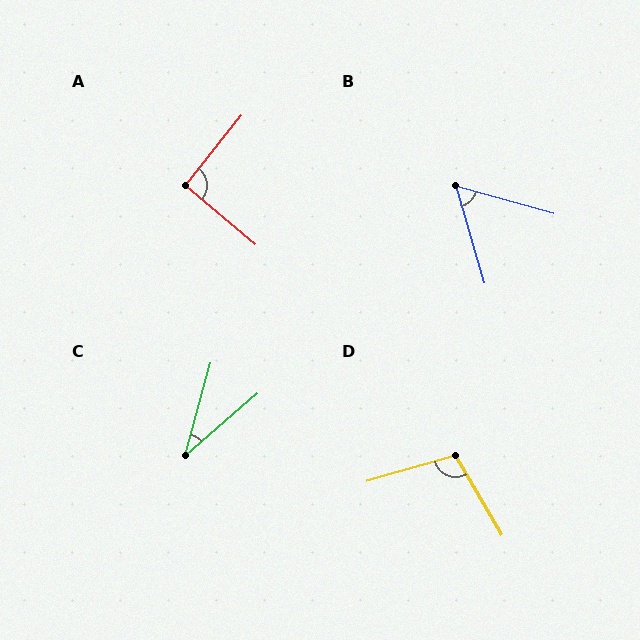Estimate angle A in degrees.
Approximately 92 degrees.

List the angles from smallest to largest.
C (34°), B (58°), A (92°), D (104°).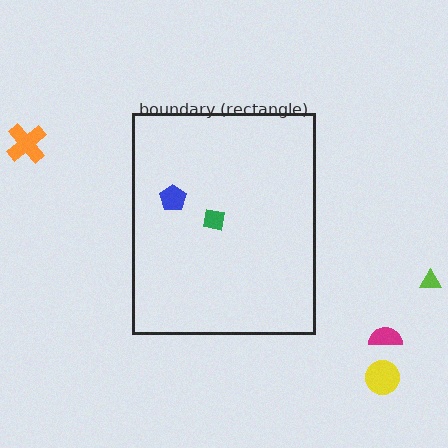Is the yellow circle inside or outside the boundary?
Outside.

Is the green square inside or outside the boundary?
Inside.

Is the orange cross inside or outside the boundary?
Outside.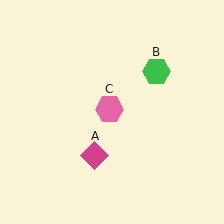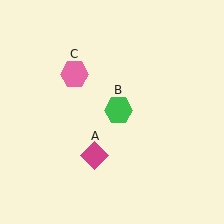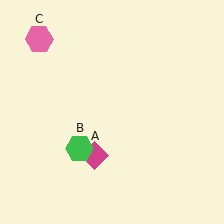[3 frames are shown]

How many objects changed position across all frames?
2 objects changed position: green hexagon (object B), pink hexagon (object C).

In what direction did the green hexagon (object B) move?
The green hexagon (object B) moved down and to the left.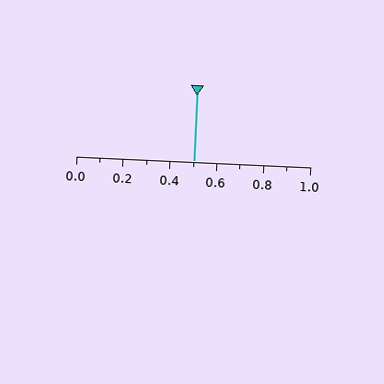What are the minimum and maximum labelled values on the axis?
The axis runs from 0.0 to 1.0.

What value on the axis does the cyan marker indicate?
The marker indicates approximately 0.5.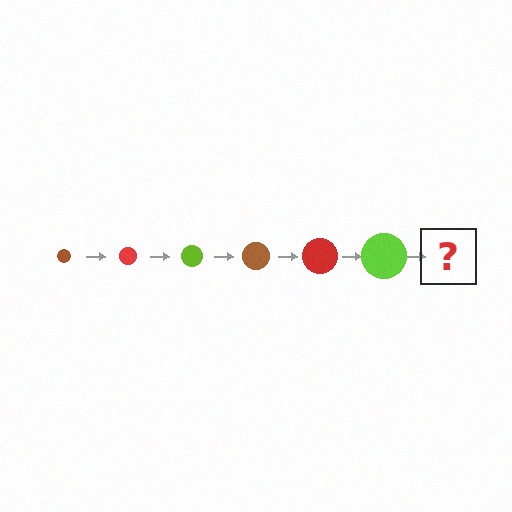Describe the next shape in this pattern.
It should be a brown circle, larger than the previous one.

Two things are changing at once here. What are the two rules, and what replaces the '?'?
The two rules are that the circle grows larger each step and the color cycles through brown, red, and lime. The '?' should be a brown circle, larger than the previous one.